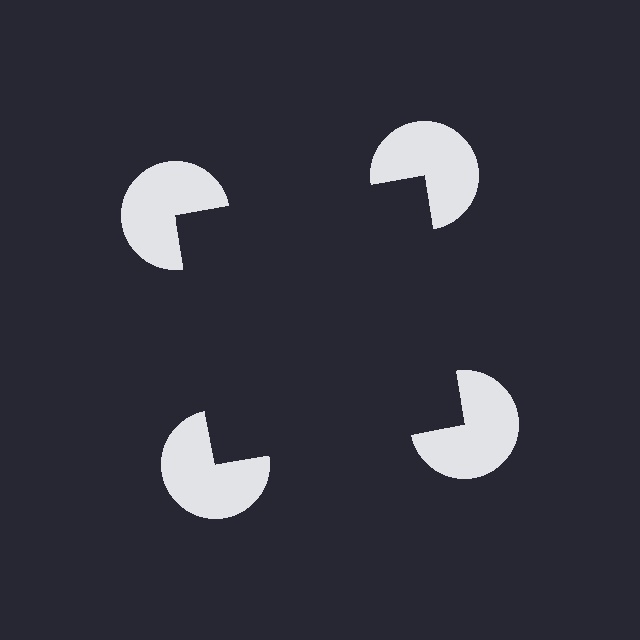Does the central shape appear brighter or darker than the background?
It typically appears slightly darker than the background, even though no actual brightness change is drawn.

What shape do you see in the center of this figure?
An illusory square — its edges are inferred from the aligned wedge cuts in the pac-man discs, not physically drawn.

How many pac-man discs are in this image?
There are 4 — one at each vertex of the illusory square.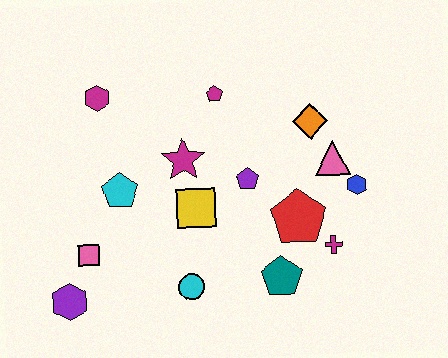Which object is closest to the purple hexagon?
The pink square is closest to the purple hexagon.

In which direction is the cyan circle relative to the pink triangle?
The cyan circle is to the left of the pink triangle.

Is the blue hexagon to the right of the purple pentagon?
Yes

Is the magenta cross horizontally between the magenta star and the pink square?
No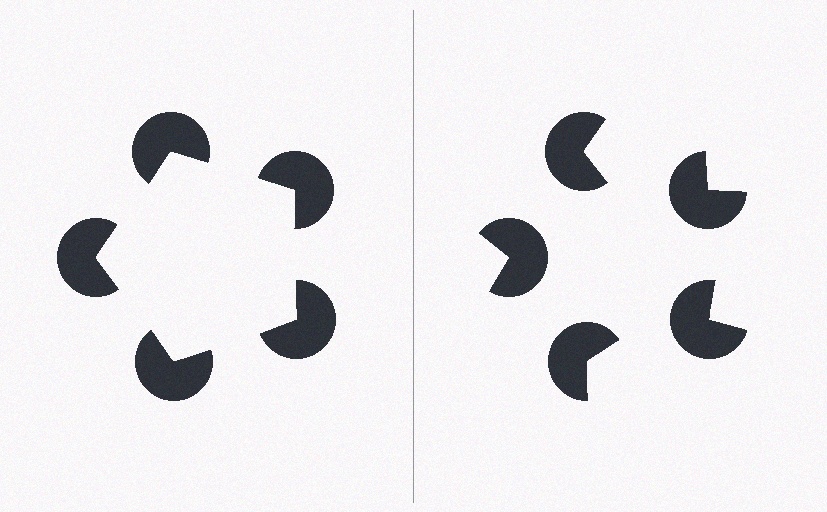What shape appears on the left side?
An illusory pentagon.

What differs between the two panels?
The pac-man discs are positioned identically on both sides; only the wedge orientations differ. On the left they align to a pentagon; on the right they are misaligned.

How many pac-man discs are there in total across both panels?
10 — 5 on each side.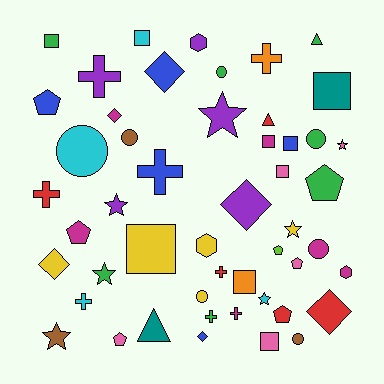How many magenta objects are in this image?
There are 6 magenta objects.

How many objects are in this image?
There are 50 objects.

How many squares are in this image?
There are 9 squares.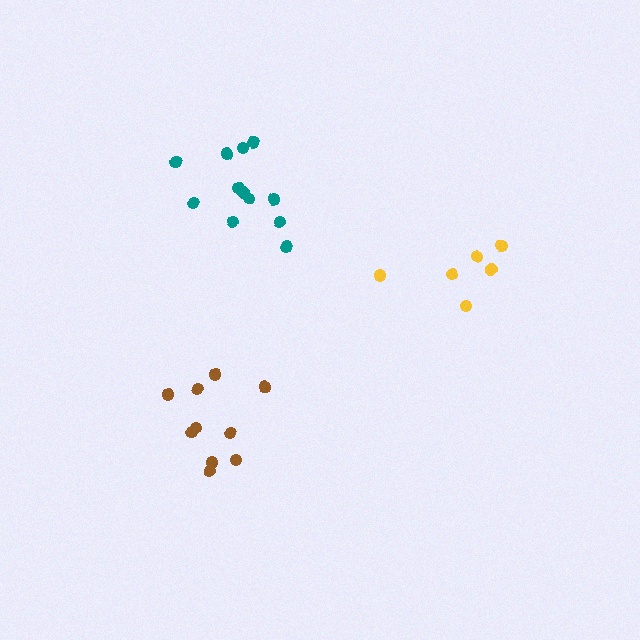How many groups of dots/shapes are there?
There are 3 groups.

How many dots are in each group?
Group 1: 12 dots, Group 2: 10 dots, Group 3: 6 dots (28 total).